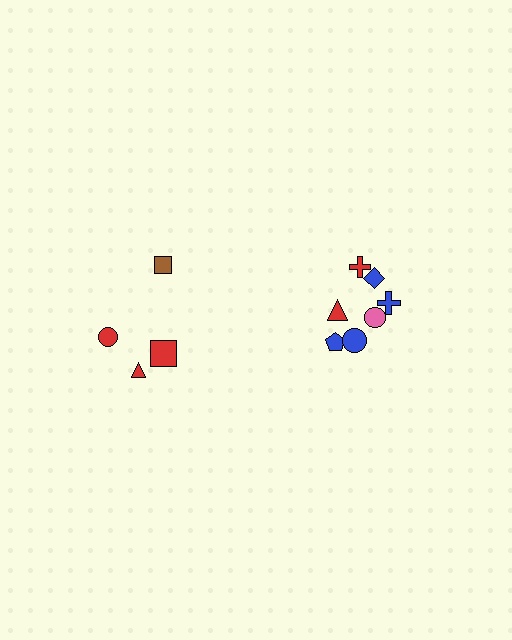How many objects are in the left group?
There are 4 objects.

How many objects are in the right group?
There are 7 objects.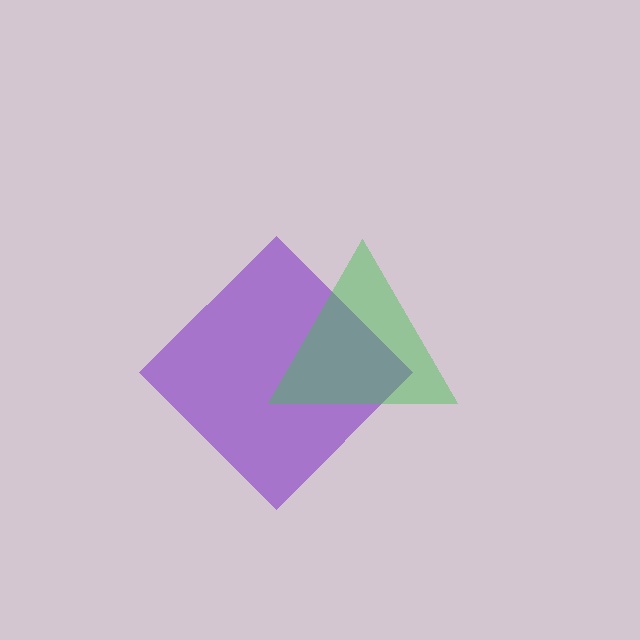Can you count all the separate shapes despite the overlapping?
Yes, there are 2 separate shapes.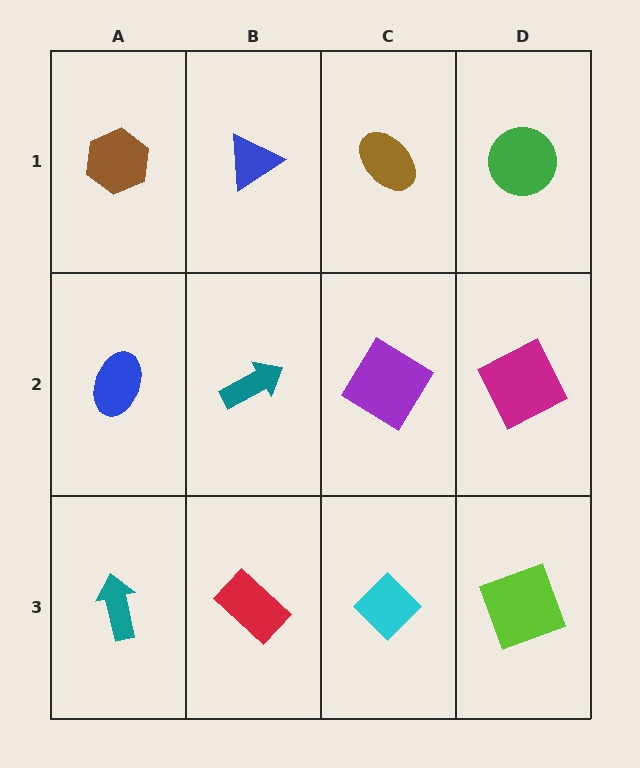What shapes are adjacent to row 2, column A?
A brown hexagon (row 1, column A), a teal arrow (row 3, column A), a teal arrow (row 2, column B).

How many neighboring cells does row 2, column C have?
4.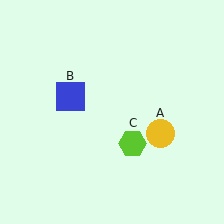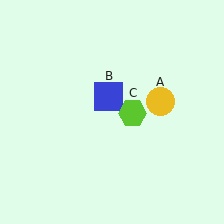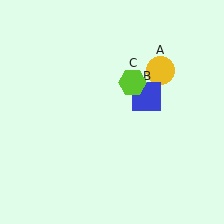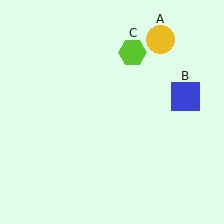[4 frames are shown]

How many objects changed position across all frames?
3 objects changed position: yellow circle (object A), blue square (object B), lime hexagon (object C).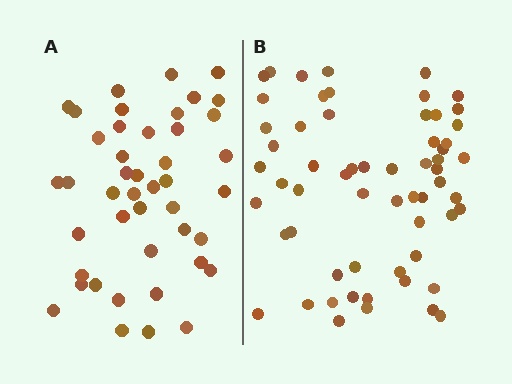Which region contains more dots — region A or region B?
Region B (the right region) has more dots.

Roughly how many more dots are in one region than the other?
Region B has approximately 15 more dots than region A.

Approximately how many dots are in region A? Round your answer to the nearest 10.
About 40 dots. (The exact count is 44, which rounds to 40.)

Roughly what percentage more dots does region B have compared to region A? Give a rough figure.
About 35% more.